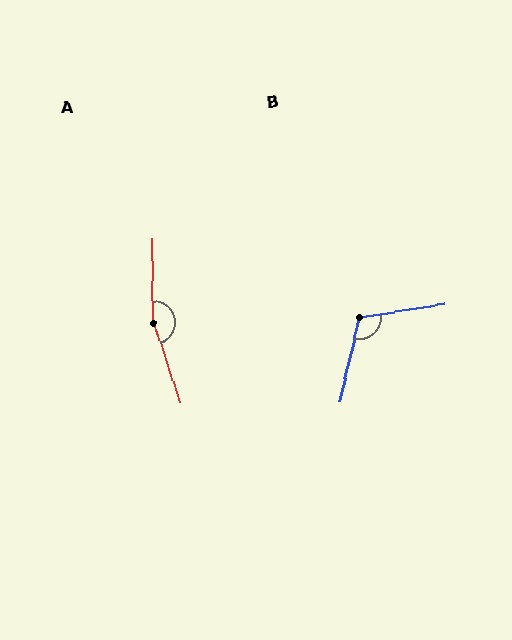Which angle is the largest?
A, at approximately 162 degrees.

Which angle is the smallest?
B, at approximately 112 degrees.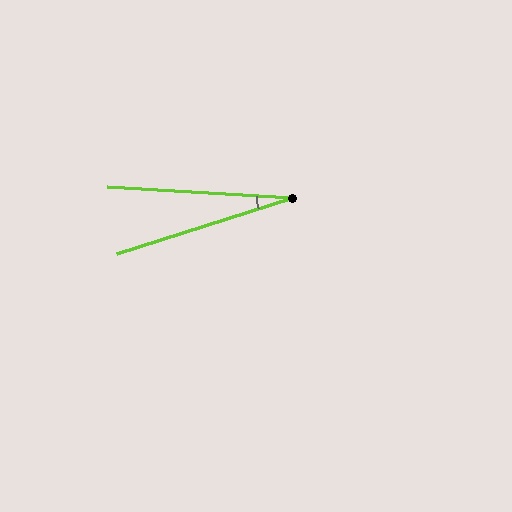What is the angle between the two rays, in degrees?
Approximately 21 degrees.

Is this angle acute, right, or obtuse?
It is acute.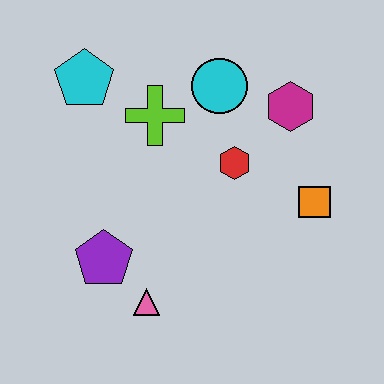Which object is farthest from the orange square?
The cyan pentagon is farthest from the orange square.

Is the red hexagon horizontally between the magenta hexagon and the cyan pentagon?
Yes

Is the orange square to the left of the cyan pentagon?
No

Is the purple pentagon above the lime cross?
No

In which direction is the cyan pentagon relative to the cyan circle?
The cyan pentagon is to the left of the cyan circle.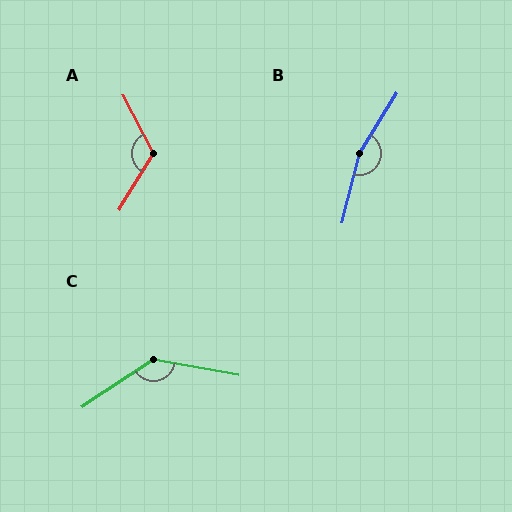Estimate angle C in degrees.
Approximately 136 degrees.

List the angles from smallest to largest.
A (122°), C (136°), B (163°).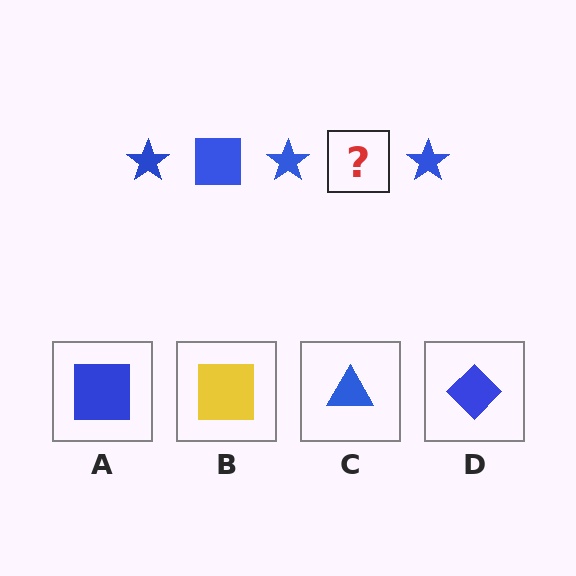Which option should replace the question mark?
Option A.